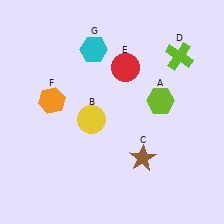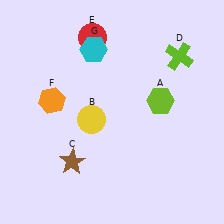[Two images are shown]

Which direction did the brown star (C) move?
The brown star (C) moved left.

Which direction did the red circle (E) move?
The red circle (E) moved left.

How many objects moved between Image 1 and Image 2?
2 objects moved between the two images.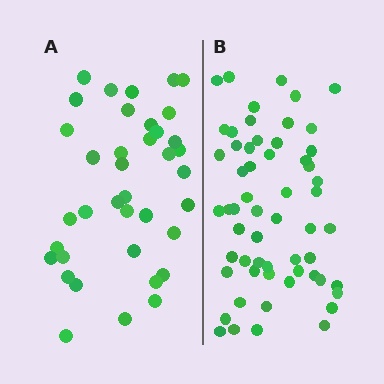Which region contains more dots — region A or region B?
Region B (the right region) has more dots.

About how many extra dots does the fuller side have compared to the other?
Region B has approximately 20 more dots than region A.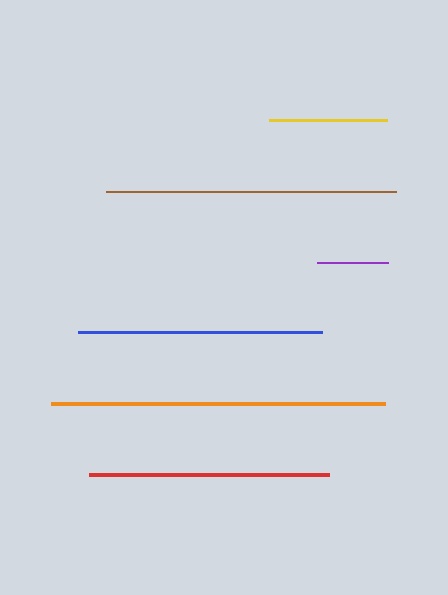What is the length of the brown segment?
The brown segment is approximately 290 pixels long.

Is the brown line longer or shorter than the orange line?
The orange line is longer than the brown line.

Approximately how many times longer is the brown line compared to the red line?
The brown line is approximately 1.2 times the length of the red line.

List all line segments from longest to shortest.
From longest to shortest: orange, brown, blue, red, yellow, purple.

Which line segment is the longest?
The orange line is the longest at approximately 334 pixels.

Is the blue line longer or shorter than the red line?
The blue line is longer than the red line.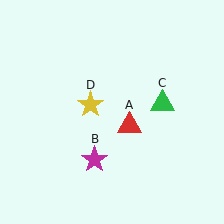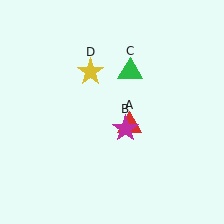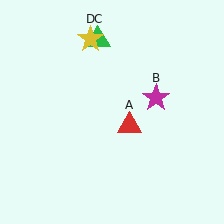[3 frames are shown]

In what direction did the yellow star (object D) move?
The yellow star (object D) moved up.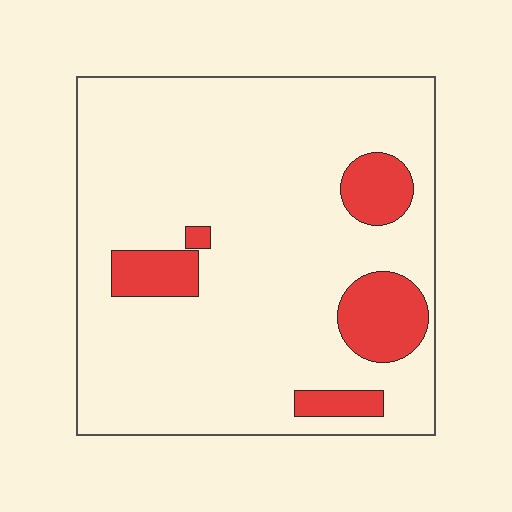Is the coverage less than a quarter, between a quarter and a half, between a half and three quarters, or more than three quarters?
Less than a quarter.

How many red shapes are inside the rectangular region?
5.